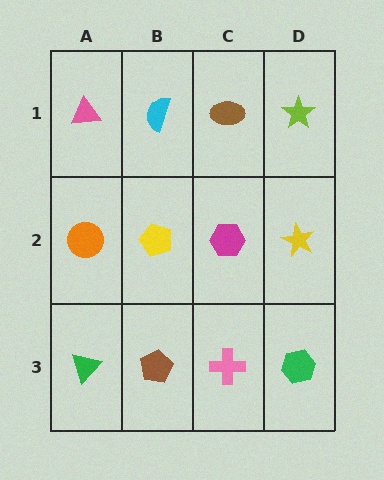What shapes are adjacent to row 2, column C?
A brown ellipse (row 1, column C), a pink cross (row 3, column C), a yellow pentagon (row 2, column B), a yellow star (row 2, column D).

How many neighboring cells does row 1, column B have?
3.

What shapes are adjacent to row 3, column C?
A magenta hexagon (row 2, column C), a brown pentagon (row 3, column B), a green hexagon (row 3, column D).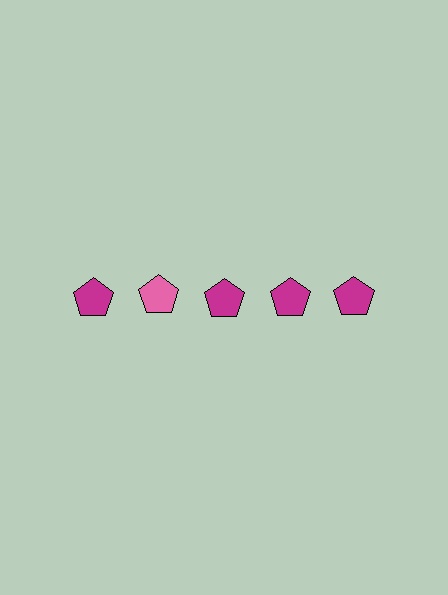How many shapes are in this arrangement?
There are 5 shapes arranged in a grid pattern.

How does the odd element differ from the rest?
It has a different color: pink instead of magenta.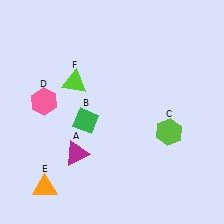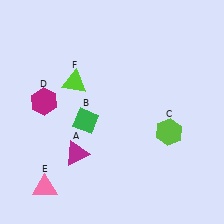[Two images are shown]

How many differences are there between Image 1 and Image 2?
There are 2 differences between the two images.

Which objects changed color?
D changed from pink to magenta. E changed from orange to pink.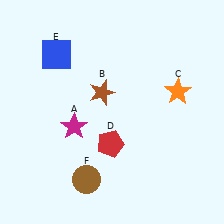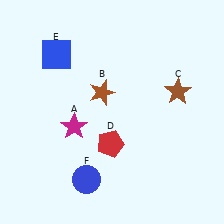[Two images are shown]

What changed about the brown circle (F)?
In Image 1, F is brown. In Image 2, it changed to blue.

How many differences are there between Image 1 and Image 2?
There are 2 differences between the two images.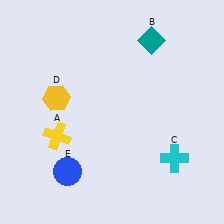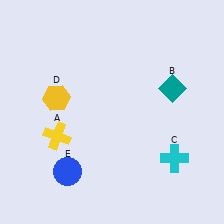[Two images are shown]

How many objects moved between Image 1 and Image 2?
1 object moved between the two images.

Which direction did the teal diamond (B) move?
The teal diamond (B) moved down.